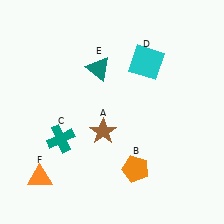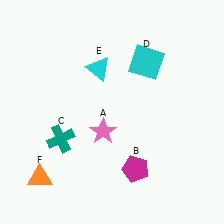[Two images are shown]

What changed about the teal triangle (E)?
In Image 1, E is teal. In Image 2, it changed to cyan.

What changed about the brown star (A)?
In Image 1, A is brown. In Image 2, it changed to pink.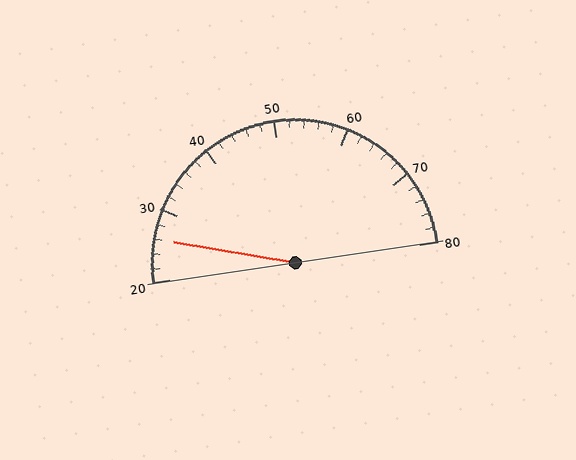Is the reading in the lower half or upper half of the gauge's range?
The reading is in the lower half of the range (20 to 80).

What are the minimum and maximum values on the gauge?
The gauge ranges from 20 to 80.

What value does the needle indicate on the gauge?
The needle indicates approximately 26.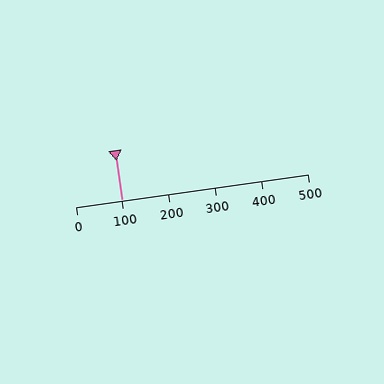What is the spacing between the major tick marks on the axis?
The major ticks are spaced 100 apart.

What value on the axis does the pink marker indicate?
The marker indicates approximately 100.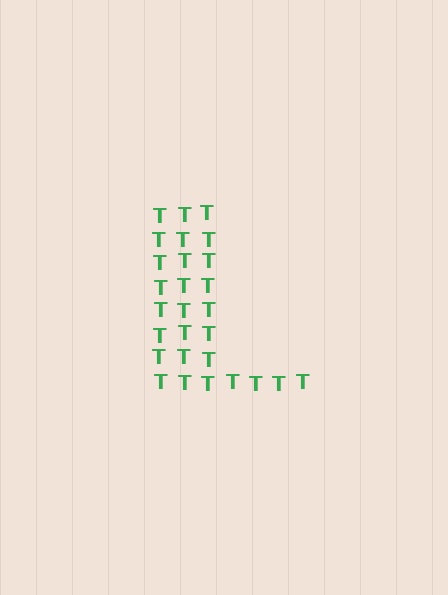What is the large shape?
The large shape is the letter L.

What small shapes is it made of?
It is made of small letter T's.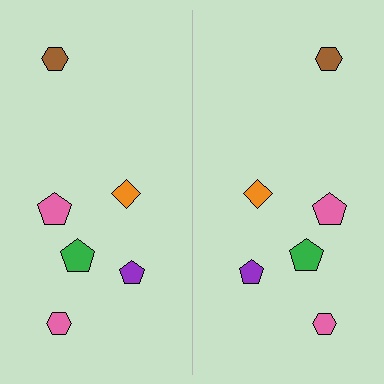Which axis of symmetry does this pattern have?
The pattern has a vertical axis of symmetry running through the center of the image.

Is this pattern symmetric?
Yes, this pattern has bilateral (reflection) symmetry.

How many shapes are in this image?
There are 12 shapes in this image.